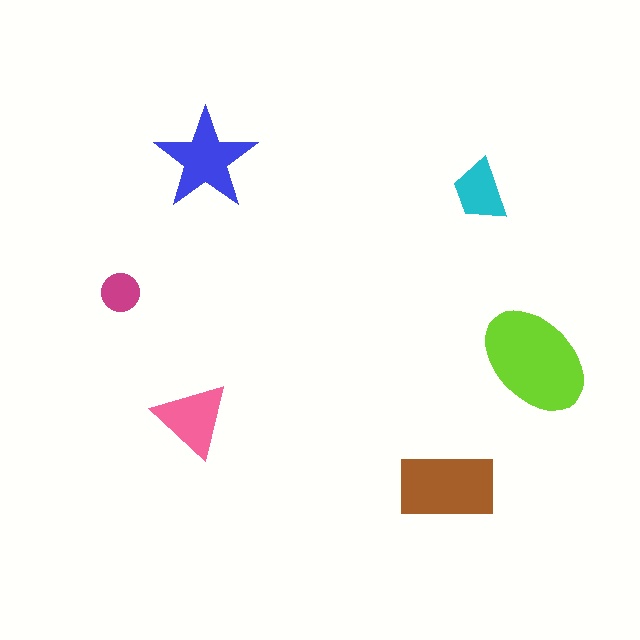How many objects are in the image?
There are 6 objects in the image.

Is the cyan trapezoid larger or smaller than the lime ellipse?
Smaller.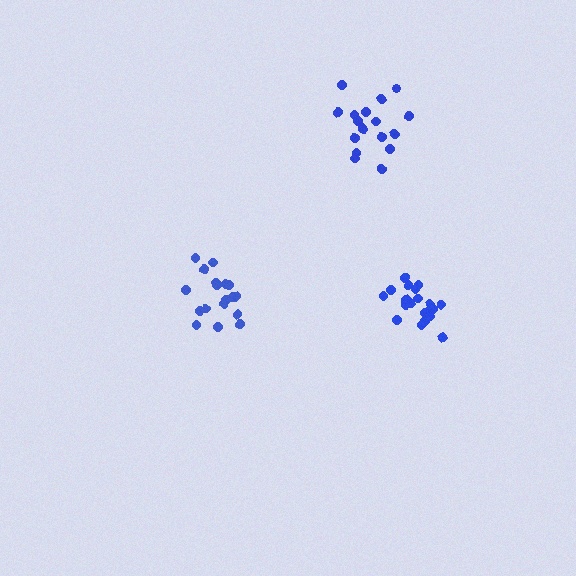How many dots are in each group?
Group 1: 18 dots, Group 2: 20 dots, Group 3: 18 dots (56 total).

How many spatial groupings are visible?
There are 3 spatial groupings.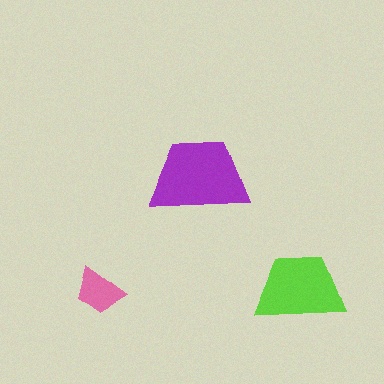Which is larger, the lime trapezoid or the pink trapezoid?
The lime one.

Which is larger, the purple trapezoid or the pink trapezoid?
The purple one.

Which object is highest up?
The purple trapezoid is topmost.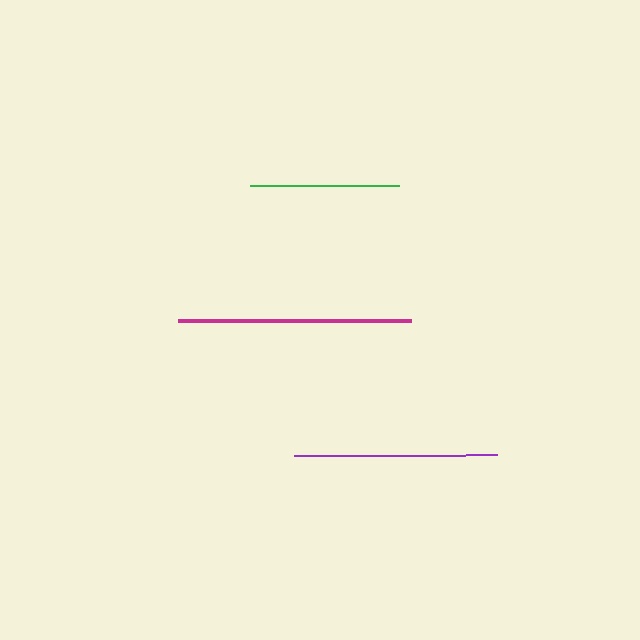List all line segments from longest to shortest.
From longest to shortest: magenta, purple, green.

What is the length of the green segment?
The green segment is approximately 149 pixels long.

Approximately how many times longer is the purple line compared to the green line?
The purple line is approximately 1.4 times the length of the green line.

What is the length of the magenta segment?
The magenta segment is approximately 233 pixels long.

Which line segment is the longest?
The magenta line is the longest at approximately 233 pixels.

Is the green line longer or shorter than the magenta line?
The magenta line is longer than the green line.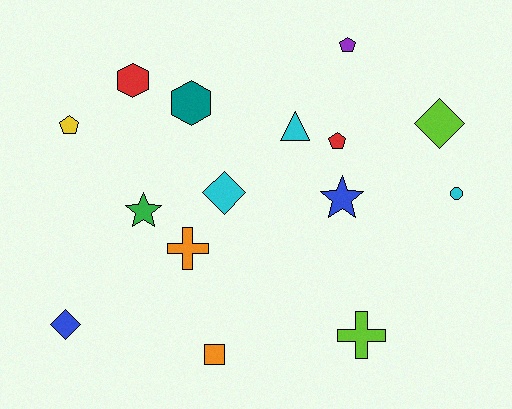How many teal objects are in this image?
There is 1 teal object.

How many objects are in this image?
There are 15 objects.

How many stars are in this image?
There are 2 stars.